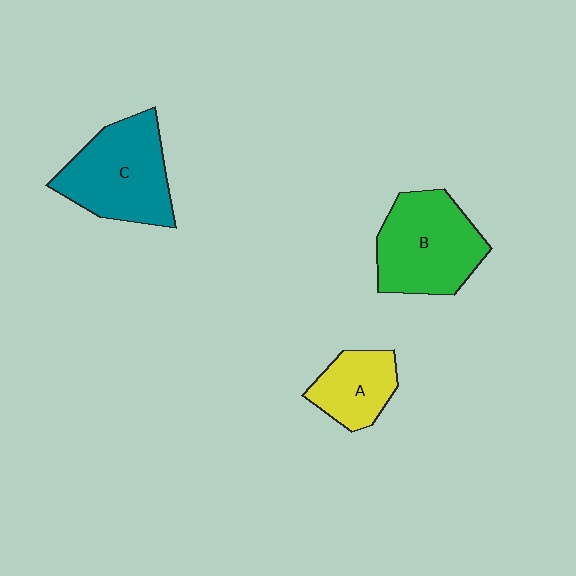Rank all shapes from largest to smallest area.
From largest to smallest: C (teal), B (green), A (yellow).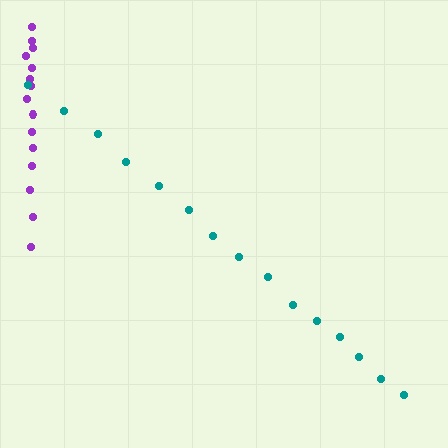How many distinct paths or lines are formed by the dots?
There are 2 distinct paths.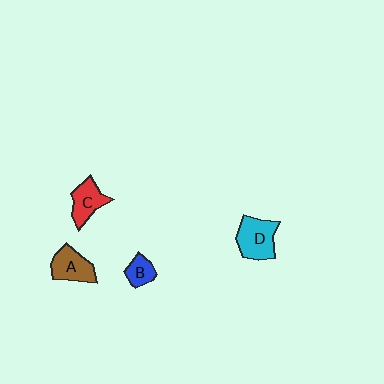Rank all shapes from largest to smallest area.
From largest to smallest: D (cyan), A (brown), C (red), B (blue).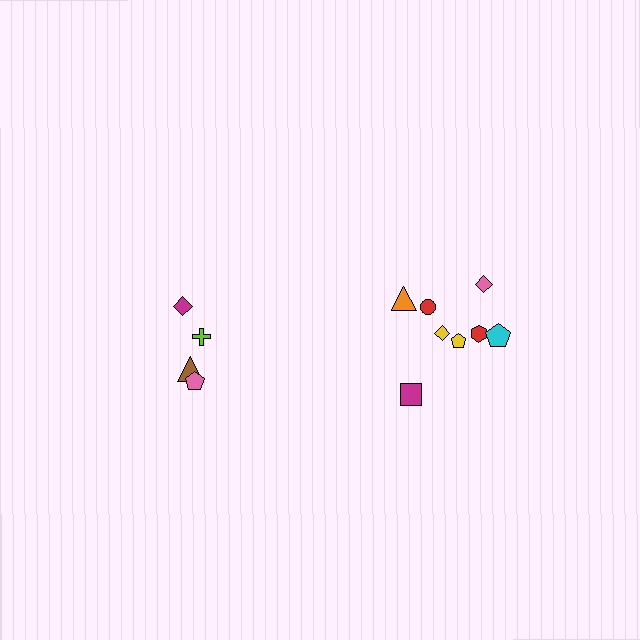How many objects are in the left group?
There are 4 objects.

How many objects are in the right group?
There are 8 objects.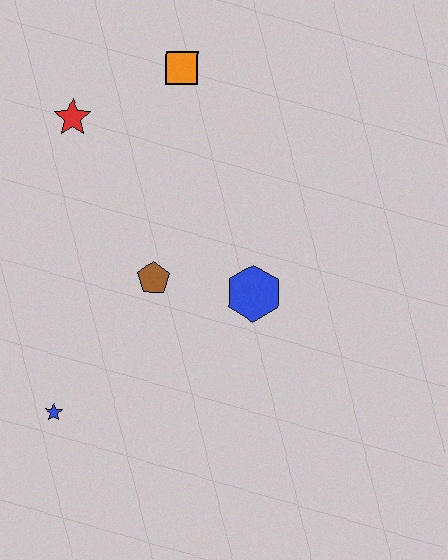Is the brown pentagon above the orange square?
No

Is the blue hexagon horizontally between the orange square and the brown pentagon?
No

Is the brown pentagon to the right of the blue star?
Yes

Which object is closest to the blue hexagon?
The brown pentagon is closest to the blue hexagon.